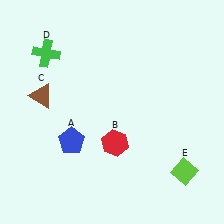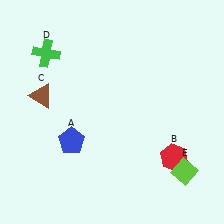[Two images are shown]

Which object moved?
The red hexagon (B) moved right.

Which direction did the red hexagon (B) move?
The red hexagon (B) moved right.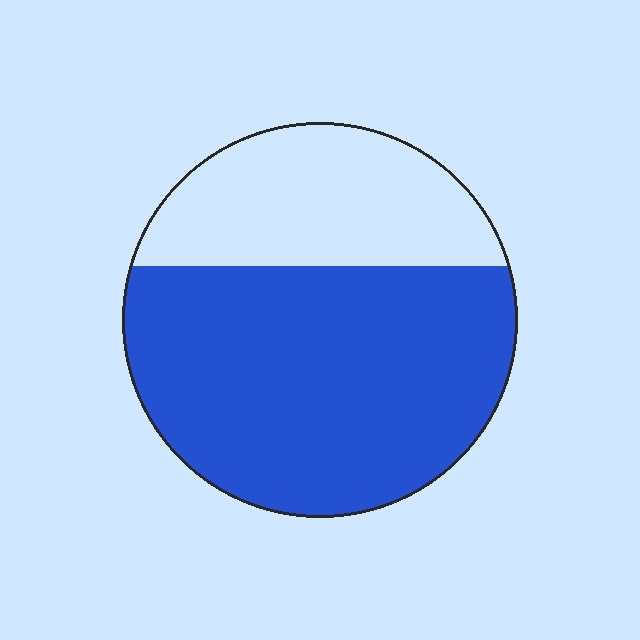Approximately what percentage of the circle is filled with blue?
Approximately 65%.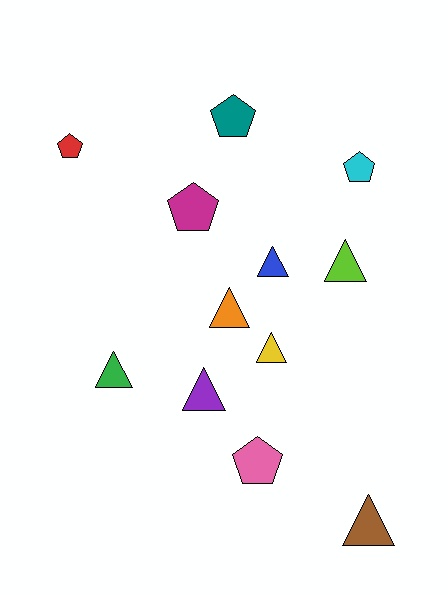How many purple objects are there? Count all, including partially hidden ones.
There is 1 purple object.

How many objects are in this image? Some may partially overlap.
There are 12 objects.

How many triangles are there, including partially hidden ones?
There are 7 triangles.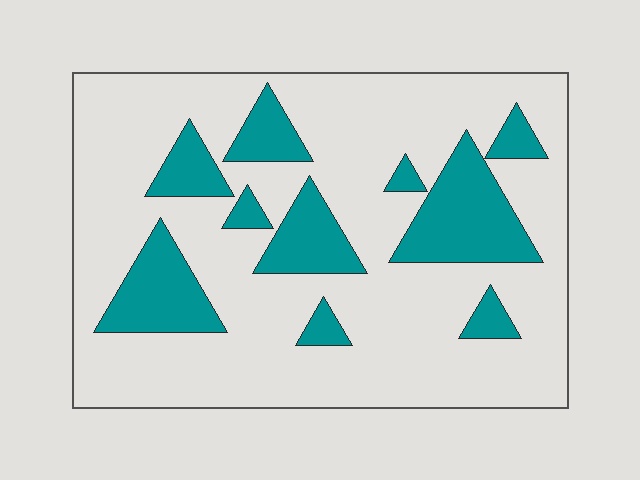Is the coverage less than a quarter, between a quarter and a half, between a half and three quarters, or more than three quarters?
Less than a quarter.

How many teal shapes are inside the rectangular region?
10.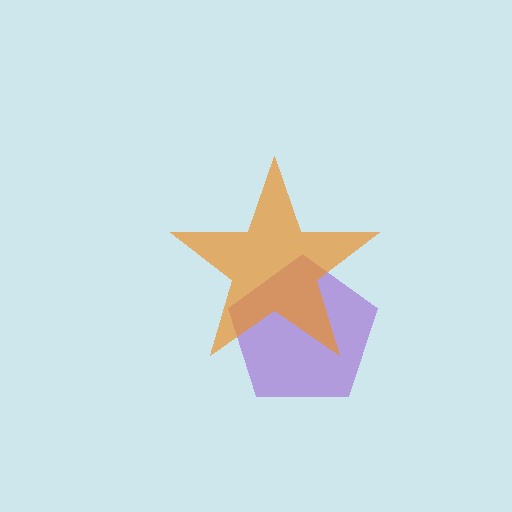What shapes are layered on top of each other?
The layered shapes are: a purple pentagon, an orange star.